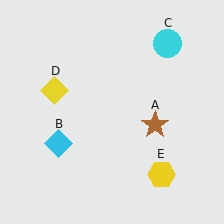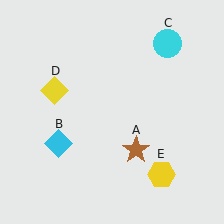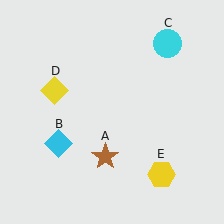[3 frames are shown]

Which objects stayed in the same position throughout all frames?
Cyan diamond (object B) and cyan circle (object C) and yellow diamond (object D) and yellow hexagon (object E) remained stationary.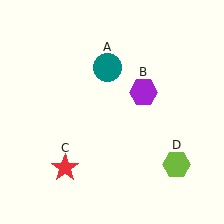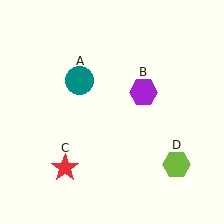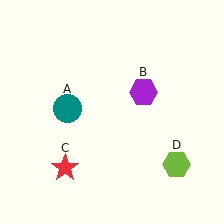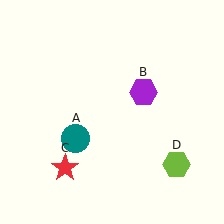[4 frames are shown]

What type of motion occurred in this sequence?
The teal circle (object A) rotated counterclockwise around the center of the scene.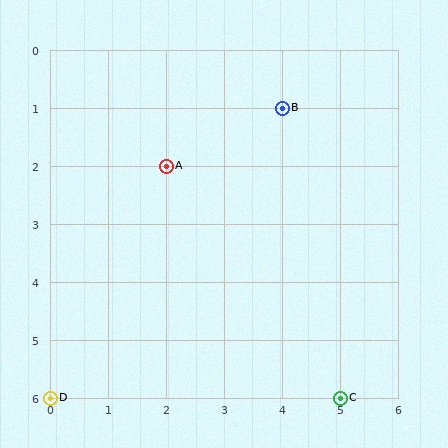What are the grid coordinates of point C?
Point C is at grid coordinates (5, 6).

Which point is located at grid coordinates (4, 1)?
Point B is at (4, 1).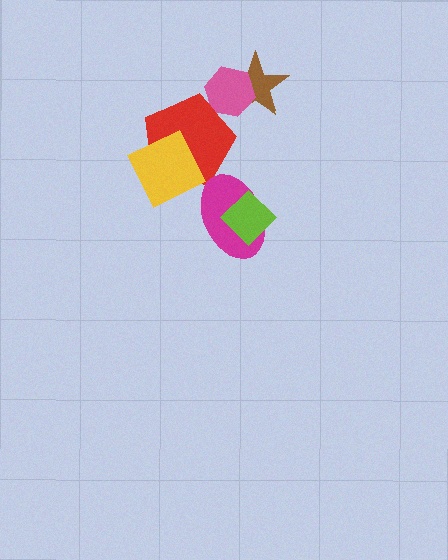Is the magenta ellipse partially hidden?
Yes, it is partially covered by another shape.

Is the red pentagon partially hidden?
Yes, it is partially covered by another shape.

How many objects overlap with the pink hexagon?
2 objects overlap with the pink hexagon.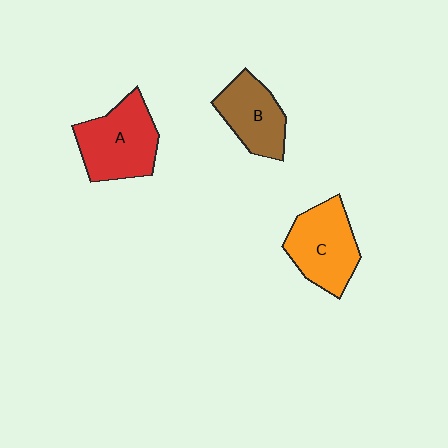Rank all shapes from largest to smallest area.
From largest to smallest: A (red), C (orange), B (brown).